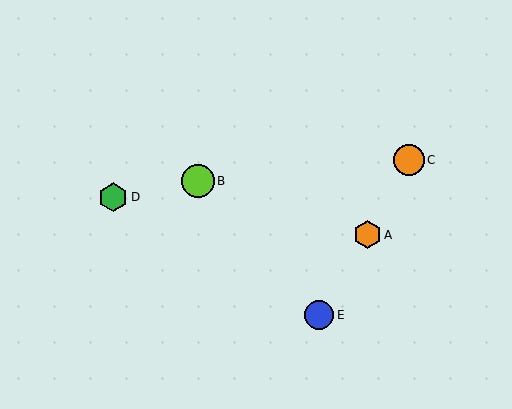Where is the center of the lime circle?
The center of the lime circle is at (198, 181).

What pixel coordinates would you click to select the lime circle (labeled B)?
Click at (198, 181) to select the lime circle B.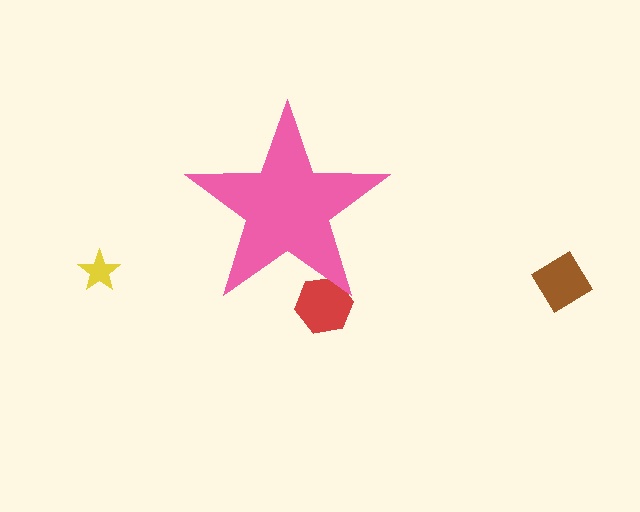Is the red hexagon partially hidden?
Yes, the red hexagon is partially hidden behind the pink star.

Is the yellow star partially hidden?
No, the yellow star is fully visible.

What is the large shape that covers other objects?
A pink star.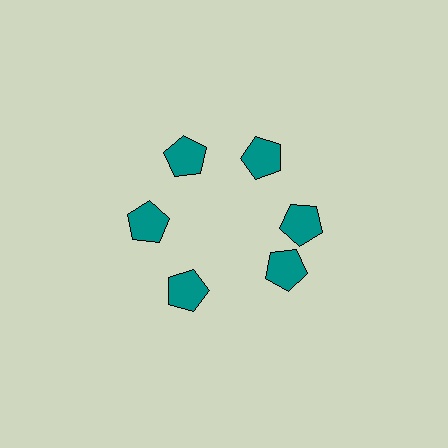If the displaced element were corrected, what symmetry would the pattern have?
It would have 6-fold rotational symmetry — the pattern would map onto itself every 60 degrees.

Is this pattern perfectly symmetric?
No. The 6 teal pentagons are arranged in a ring, but one element near the 5 o'clock position is rotated out of alignment along the ring, breaking the 6-fold rotational symmetry.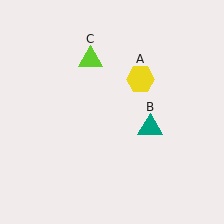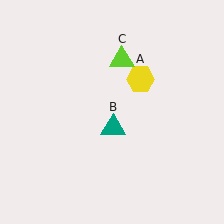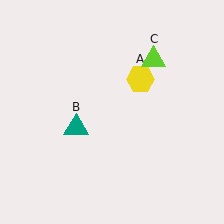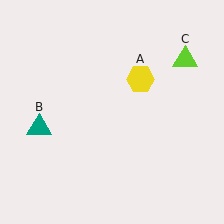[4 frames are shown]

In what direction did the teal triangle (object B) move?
The teal triangle (object B) moved left.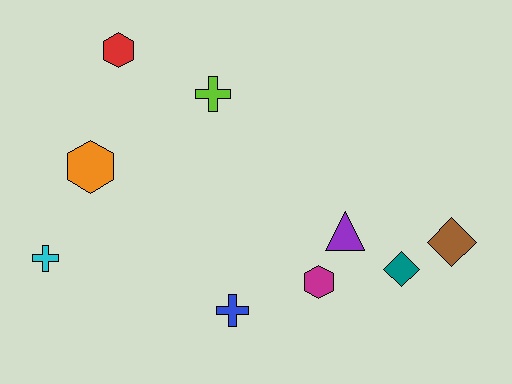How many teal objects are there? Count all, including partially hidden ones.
There is 1 teal object.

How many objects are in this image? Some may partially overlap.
There are 9 objects.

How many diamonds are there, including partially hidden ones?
There are 2 diamonds.